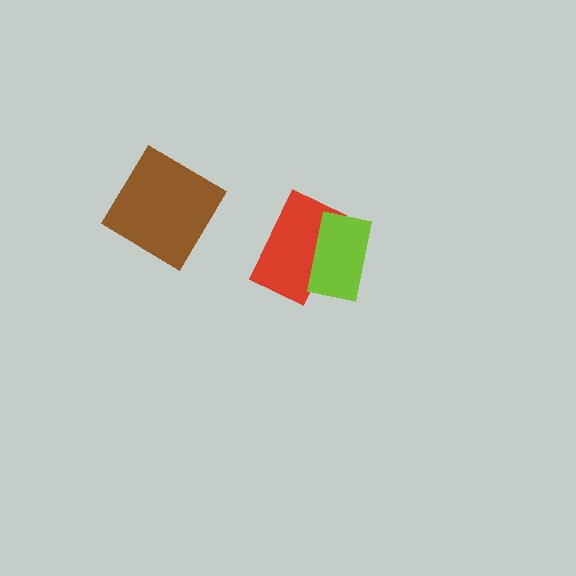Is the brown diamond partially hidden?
No, no other shape covers it.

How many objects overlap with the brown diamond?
0 objects overlap with the brown diamond.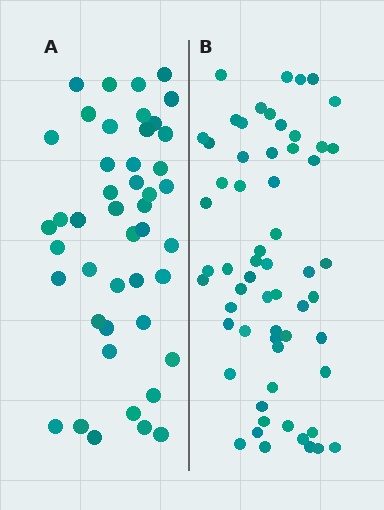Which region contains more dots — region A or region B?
Region B (the right region) has more dots.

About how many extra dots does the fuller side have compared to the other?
Region B has approximately 15 more dots than region A.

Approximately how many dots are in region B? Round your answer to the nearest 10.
About 60 dots.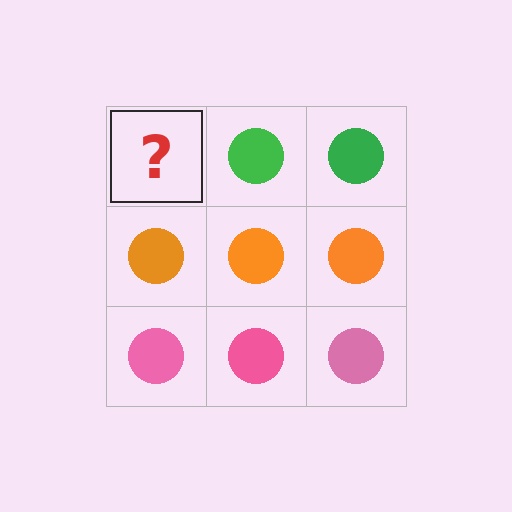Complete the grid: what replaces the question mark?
The question mark should be replaced with a green circle.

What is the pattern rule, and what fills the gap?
The rule is that each row has a consistent color. The gap should be filled with a green circle.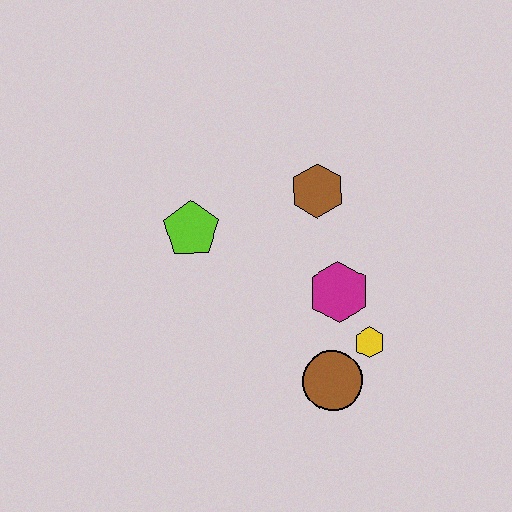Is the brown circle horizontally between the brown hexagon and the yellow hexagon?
Yes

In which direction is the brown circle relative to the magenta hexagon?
The brown circle is below the magenta hexagon.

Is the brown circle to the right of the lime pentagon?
Yes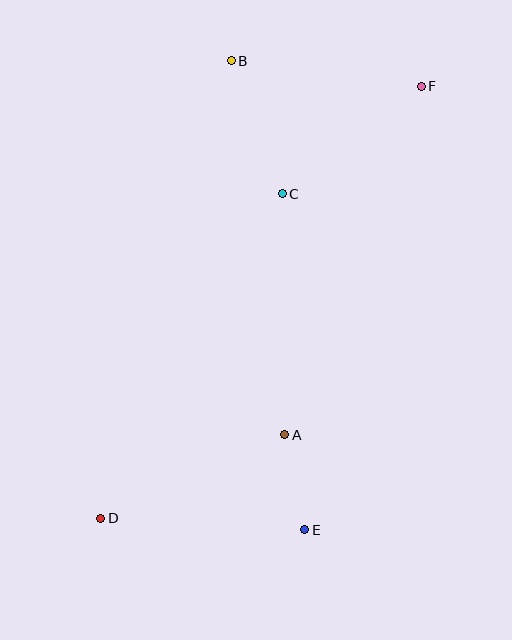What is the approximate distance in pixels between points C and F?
The distance between C and F is approximately 176 pixels.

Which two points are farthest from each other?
Points D and F are farthest from each other.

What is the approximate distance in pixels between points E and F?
The distance between E and F is approximately 459 pixels.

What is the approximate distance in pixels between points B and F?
The distance between B and F is approximately 192 pixels.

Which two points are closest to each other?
Points A and E are closest to each other.